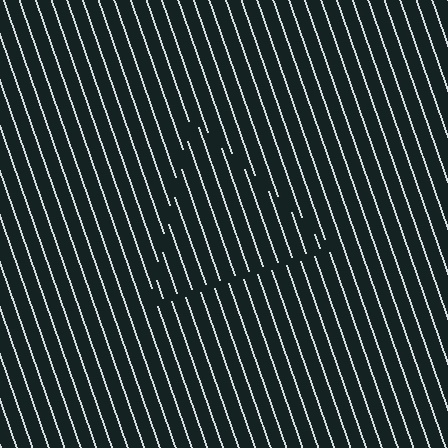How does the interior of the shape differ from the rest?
The interior of the shape contains the same grating, shifted by half a period — the contour is defined by the phase discontinuity where line-ends from the inner and outer gratings abut.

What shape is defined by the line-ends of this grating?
An illusory triangle. The interior of the shape contains the same grating, shifted by half a period — the contour is defined by the phase discontinuity where line-ends from the inner and outer gratings abut.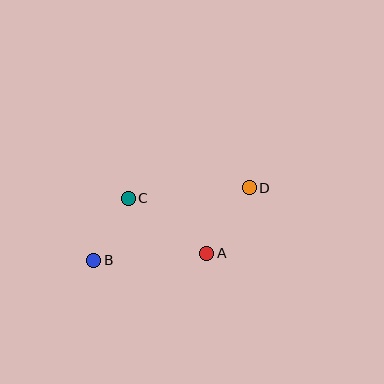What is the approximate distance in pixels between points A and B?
The distance between A and B is approximately 113 pixels.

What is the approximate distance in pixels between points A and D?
The distance between A and D is approximately 78 pixels.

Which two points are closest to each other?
Points B and C are closest to each other.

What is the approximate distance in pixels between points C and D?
The distance between C and D is approximately 121 pixels.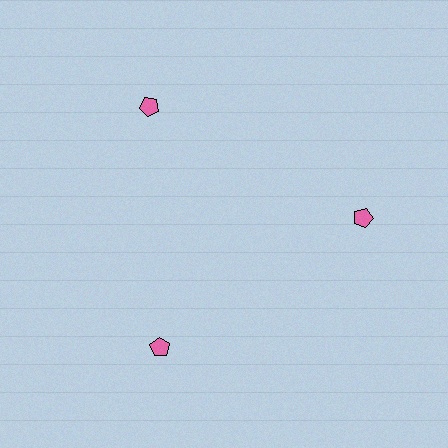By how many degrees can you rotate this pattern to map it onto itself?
The pattern maps onto itself every 120 degrees of rotation.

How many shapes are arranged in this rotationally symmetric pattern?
There are 3 shapes, arranged in 3 groups of 1.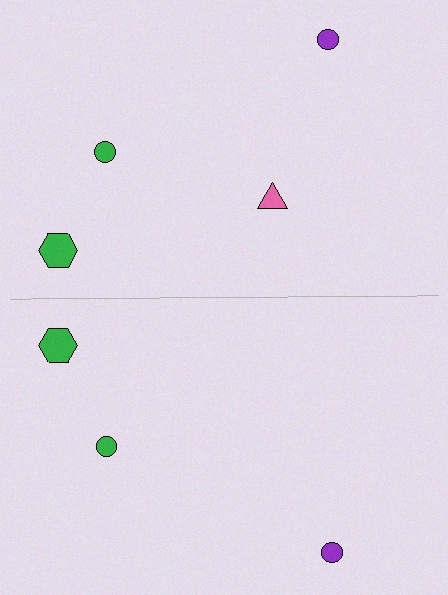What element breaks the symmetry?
A pink triangle is missing from the bottom side.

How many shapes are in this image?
There are 7 shapes in this image.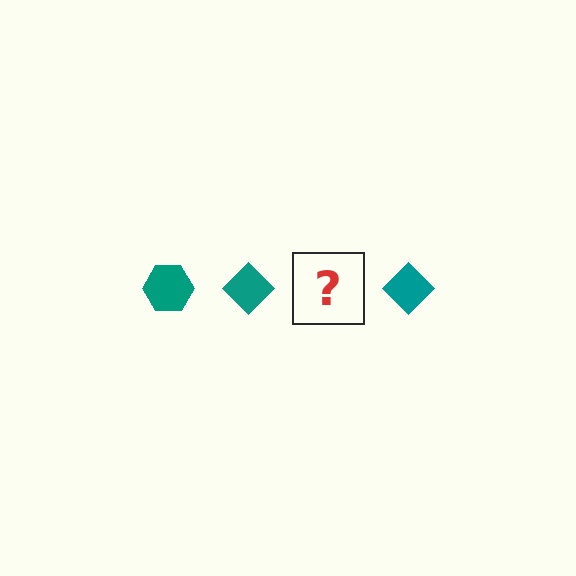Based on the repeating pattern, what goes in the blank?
The blank should be a teal hexagon.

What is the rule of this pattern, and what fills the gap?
The rule is that the pattern cycles through hexagon, diamond shapes in teal. The gap should be filled with a teal hexagon.